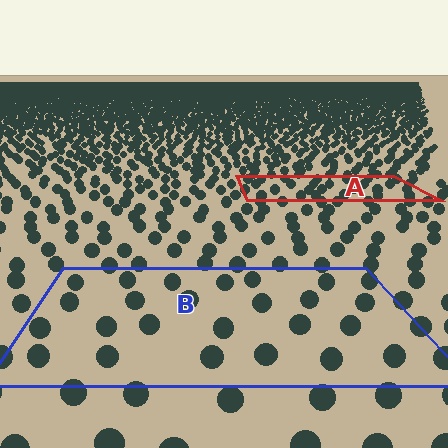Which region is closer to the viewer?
Region B is closer. The texture elements there are larger and more spread out.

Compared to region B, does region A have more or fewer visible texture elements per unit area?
Region A has more texture elements per unit area — they are packed more densely because it is farther away.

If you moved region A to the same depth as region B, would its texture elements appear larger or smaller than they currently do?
They would appear larger. At a closer depth, the same texture elements are projected at a bigger on-screen size.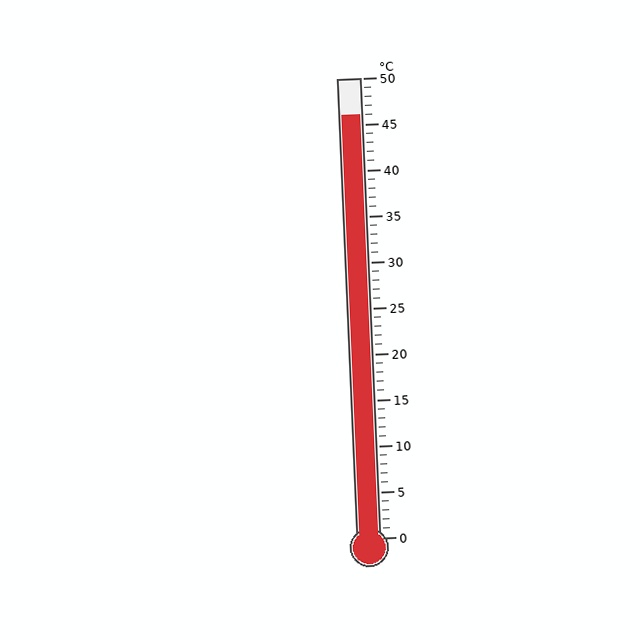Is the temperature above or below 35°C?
The temperature is above 35°C.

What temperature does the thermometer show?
The thermometer shows approximately 46°C.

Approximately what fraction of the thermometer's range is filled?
The thermometer is filled to approximately 90% of its range.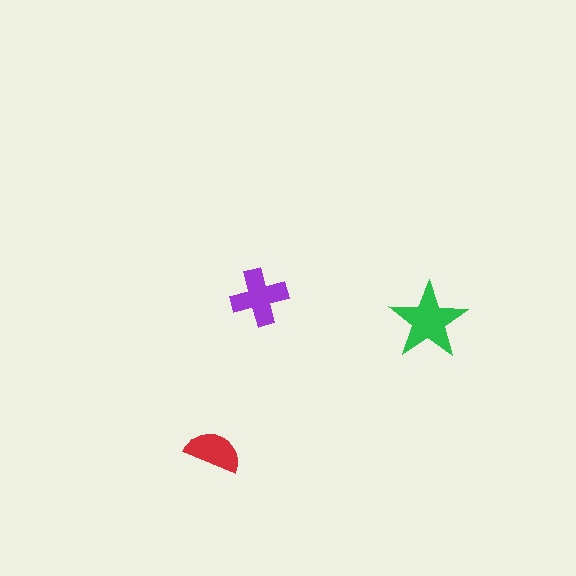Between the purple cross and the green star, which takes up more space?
The green star.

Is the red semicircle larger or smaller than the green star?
Smaller.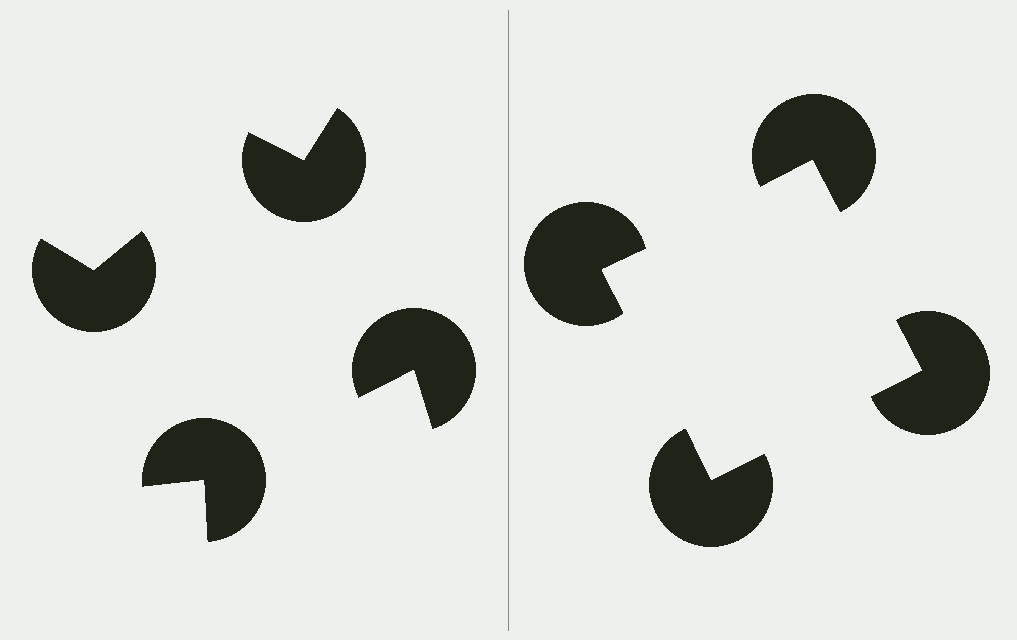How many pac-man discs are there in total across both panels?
8 — 4 on each side.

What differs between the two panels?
The pac-man discs are positioned identically on both sides; only the wedge orientations differ. On the right they align to a square; on the left they are misaligned.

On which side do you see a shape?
An illusory square appears on the right side. On the left side the wedge cuts are rotated, so no coherent shape forms.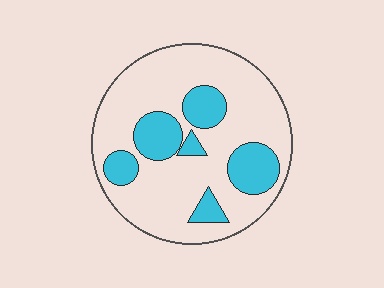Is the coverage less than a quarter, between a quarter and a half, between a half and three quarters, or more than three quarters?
Less than a quarter.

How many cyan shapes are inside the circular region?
6.